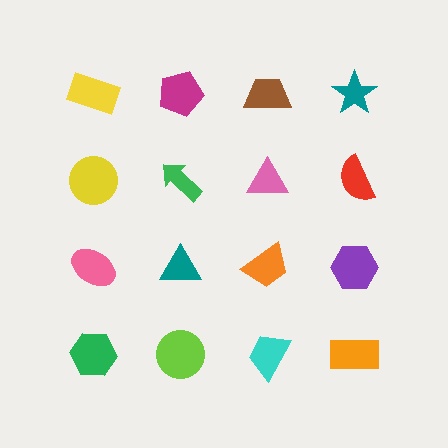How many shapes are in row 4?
4 shapes.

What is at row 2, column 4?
A red semicircle.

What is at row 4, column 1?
A green hexagon.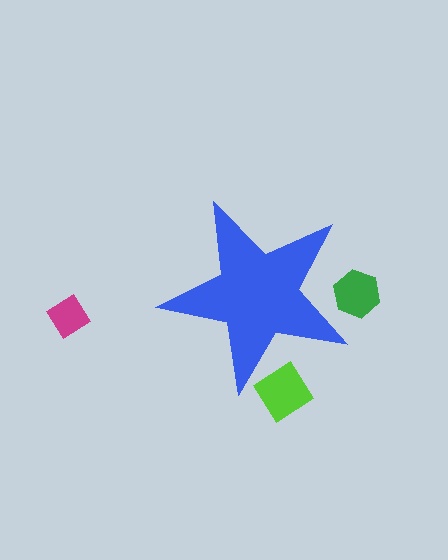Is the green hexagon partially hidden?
Yes, the green hexagon is partially hidden behind the blue star.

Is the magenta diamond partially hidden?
No, the magenta diamond is fully visible.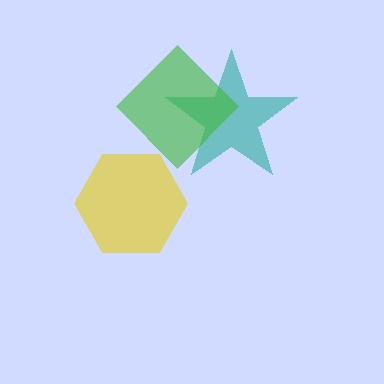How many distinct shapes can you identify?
There are 3 distinct shapes: a teal star, a green diamond, a yellow hexagon.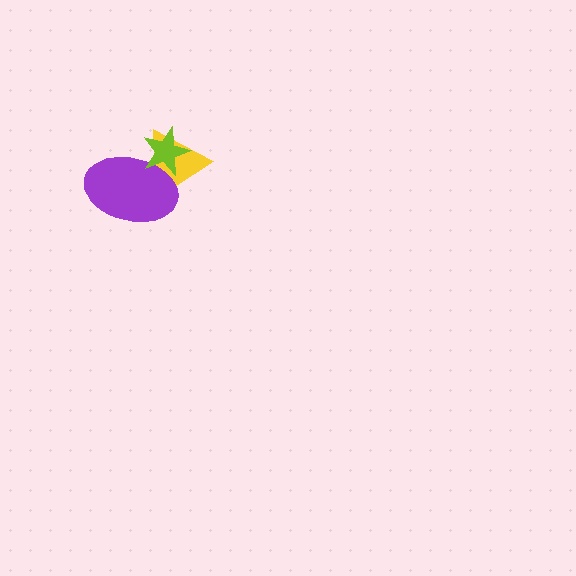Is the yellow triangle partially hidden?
Yes, it is partially covered by another shape.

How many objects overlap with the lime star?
2 objects overlap with the lime star.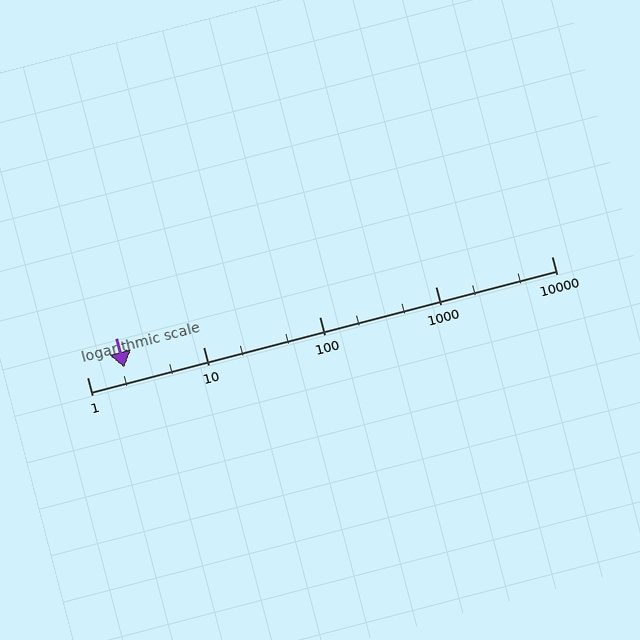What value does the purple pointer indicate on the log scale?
The pointer indicates approximately 2.1.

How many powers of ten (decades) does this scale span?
The scale spans 4 decades, from 1 to 10000.